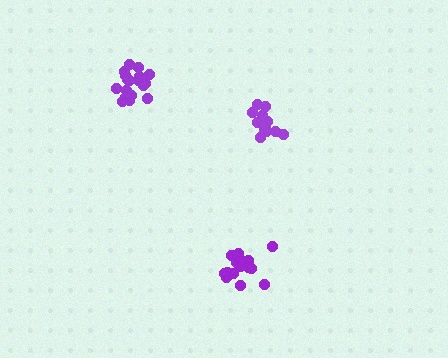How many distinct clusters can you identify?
There are 3 distinct clusters.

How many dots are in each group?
Group 1: 19 dots, Group 2: 14 dots, Group 3: 19 dots (52 total).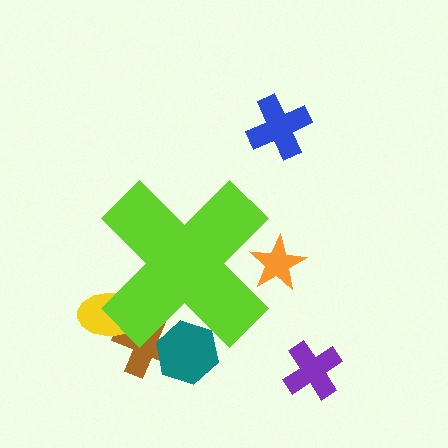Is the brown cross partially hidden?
Yes, the brown cross is partially hidden behind the lime cross.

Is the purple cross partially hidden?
No, the purple cross is fully visible.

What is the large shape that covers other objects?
A lime cross.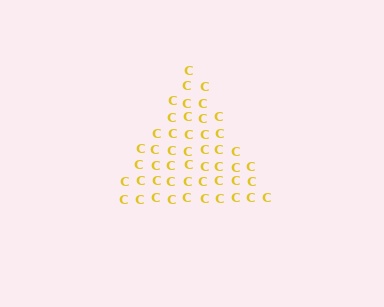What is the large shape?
The large shape is a triangle.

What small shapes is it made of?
It is made of small letter C's.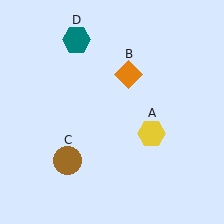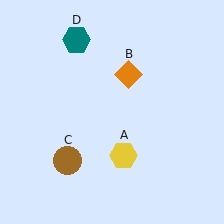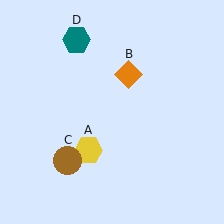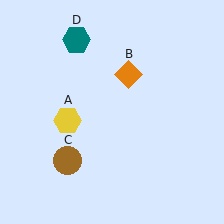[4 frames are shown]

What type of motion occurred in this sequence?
The yellow hexagon (object A) rotated clockwise around the center of the scene.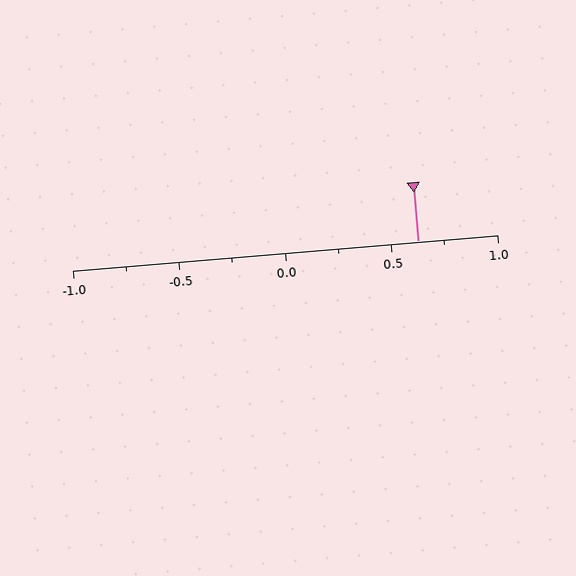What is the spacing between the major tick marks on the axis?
The major ticks are spaced 0.5 apart.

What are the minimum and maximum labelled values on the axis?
The axis runs from -1.0 to 1.0.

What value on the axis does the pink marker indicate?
The marker indicates approximately 0.62.